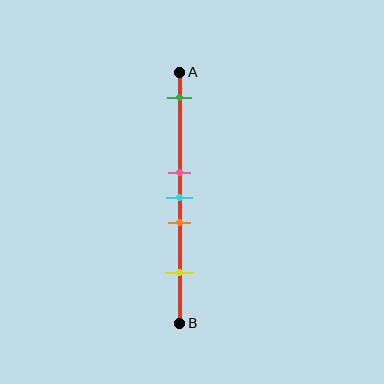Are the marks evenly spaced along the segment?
No, the marks are not evenly spaced.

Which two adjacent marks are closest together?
The pink and cyan marks are the closest adjacent pair.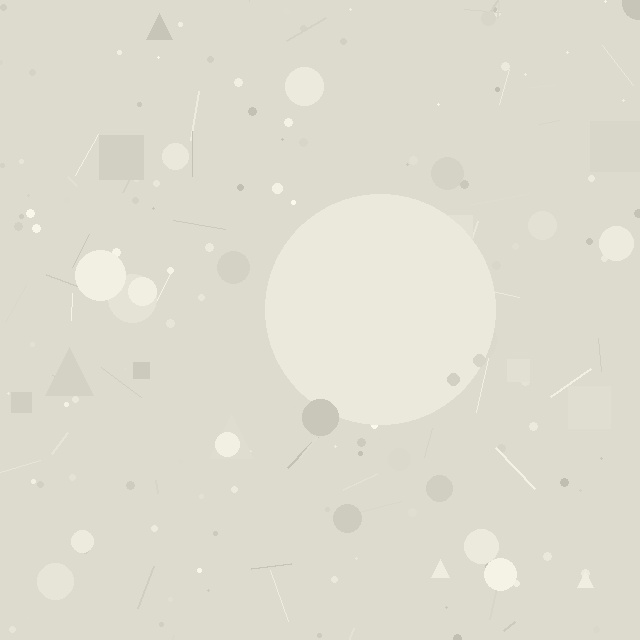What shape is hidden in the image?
A circle is hidden in the image.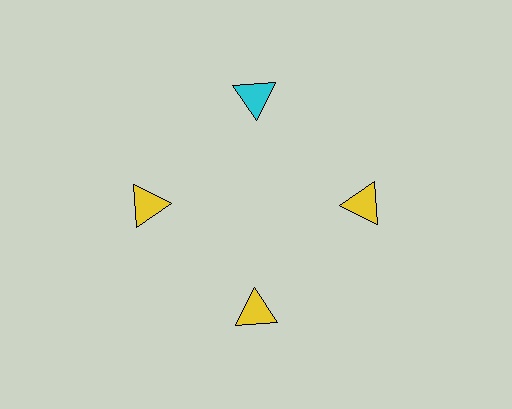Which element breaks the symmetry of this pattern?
The cyan triangle at roughly the 12 o'clock position breaks the symmetry. All other shapes are yellow triangles.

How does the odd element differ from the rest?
It has a different color: cyan instead of yellow.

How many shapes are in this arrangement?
There are 4 shapes arranged in a ring pattern.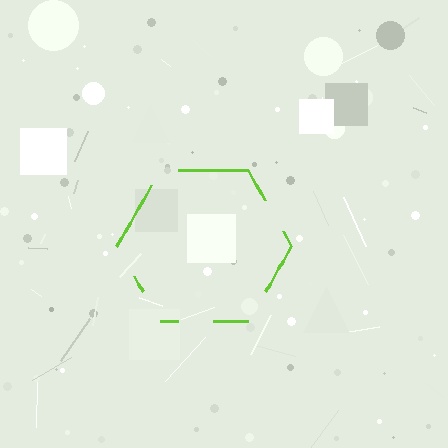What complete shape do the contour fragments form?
The contour fragments form a hexagon.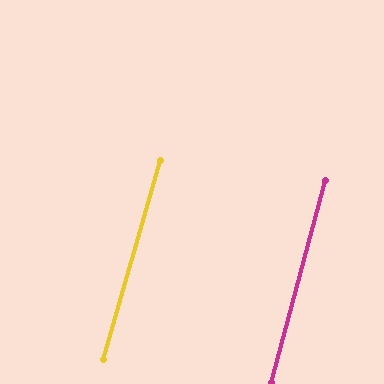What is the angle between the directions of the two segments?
Approximately 1 degree.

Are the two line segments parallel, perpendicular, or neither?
Parallel — their directions differ by only 0.9°.